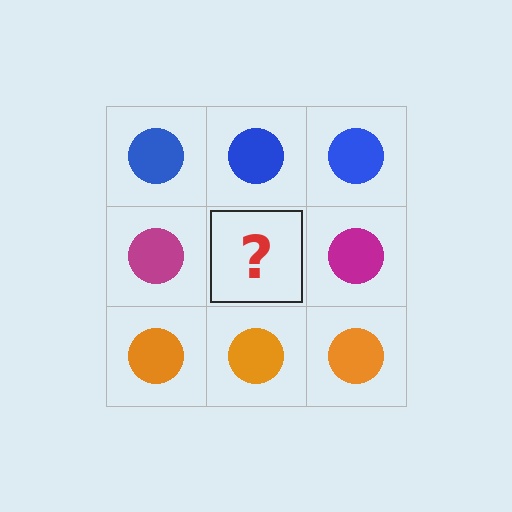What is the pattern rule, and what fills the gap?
The rule is that each row has a consistent color. The gap should be filled with a magenta circle.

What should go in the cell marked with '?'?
The missing cell should contain a magenta circle.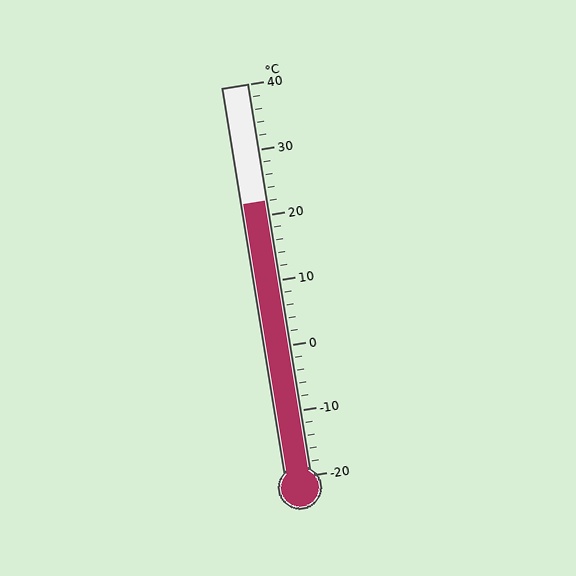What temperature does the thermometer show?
The thermometer shows approximately 22°C.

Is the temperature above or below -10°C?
The temperature is above -10°C.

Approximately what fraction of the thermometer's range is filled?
The thermometer is filled to approximately 70% of its range.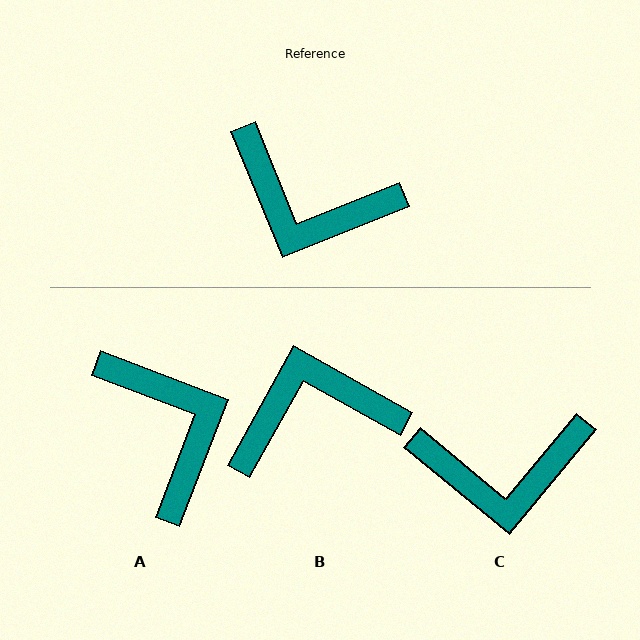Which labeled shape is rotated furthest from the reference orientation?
B, about 141 degrees away.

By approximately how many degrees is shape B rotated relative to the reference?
Approximately 141 degrees clockwise.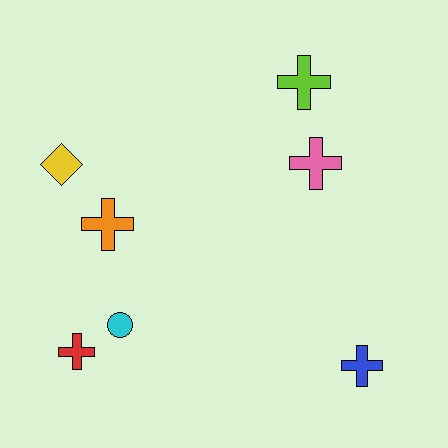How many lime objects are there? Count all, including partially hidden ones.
There is 1 lime object.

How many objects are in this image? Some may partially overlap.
There are 7 objects.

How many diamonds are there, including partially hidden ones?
There is 1 diamond.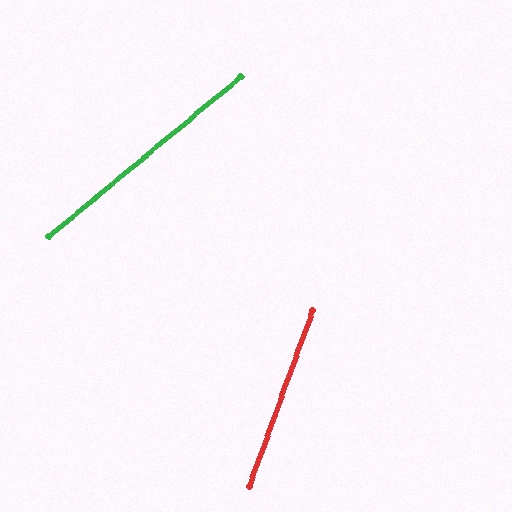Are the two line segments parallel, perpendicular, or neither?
Neither parallel nor perpendicular — they differ by about 31°.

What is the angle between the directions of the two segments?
Approximately 31 degrees.